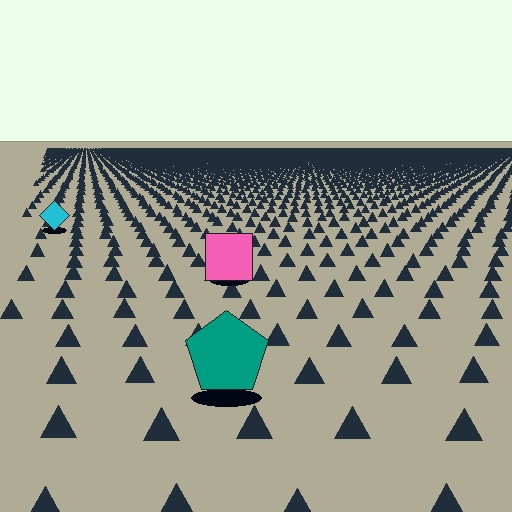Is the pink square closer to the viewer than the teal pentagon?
No. The teal pentagon is closer — you can tell from the texture gradient: the ground texture is coarser near it.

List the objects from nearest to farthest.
From nearest to farthest: the teal pentagon, the pink square, the cyan diamond.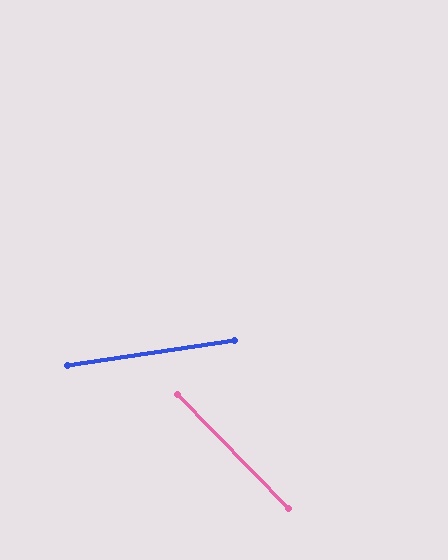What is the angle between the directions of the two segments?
Approximately 54 degrees.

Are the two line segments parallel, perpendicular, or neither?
Neither parallel nor perpendicular — they differ by about 54°.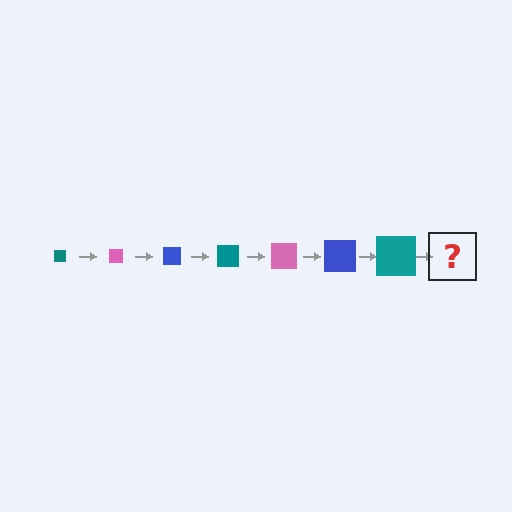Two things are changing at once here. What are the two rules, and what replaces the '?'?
The two rules are that the square grows larger each step and the color cycles through teal, pink, and blue. The '?' should be a pink square, larger than the previous one.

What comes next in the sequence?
The next element should be a pink square, larger than the previous one.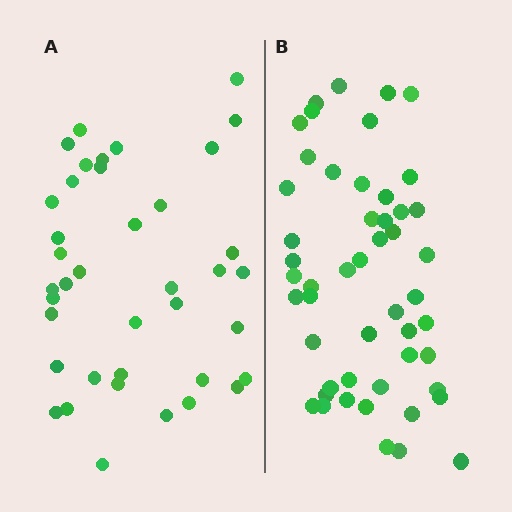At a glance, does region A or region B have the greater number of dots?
Region B (the right region) has more dots.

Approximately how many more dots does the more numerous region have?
Region B has roughly 12 or so more dots than region A.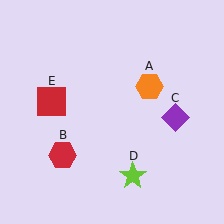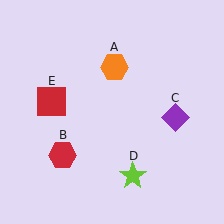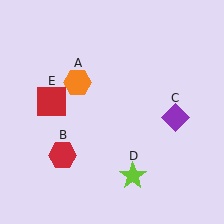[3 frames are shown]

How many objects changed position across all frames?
1 object changed position: orange hexagon (object A).